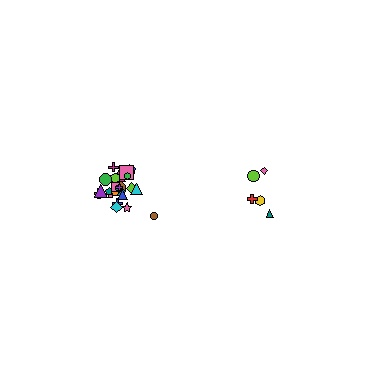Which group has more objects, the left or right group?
The left group.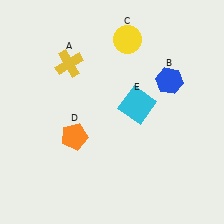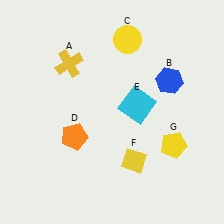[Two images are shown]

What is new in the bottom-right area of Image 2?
A yellow pentagon (G) was added in the bottom-right area of Image 2.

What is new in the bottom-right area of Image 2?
A yellow diamond (F) was added in the bottom-right area of Image 2.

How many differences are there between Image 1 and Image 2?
There are 2 differences between the two images.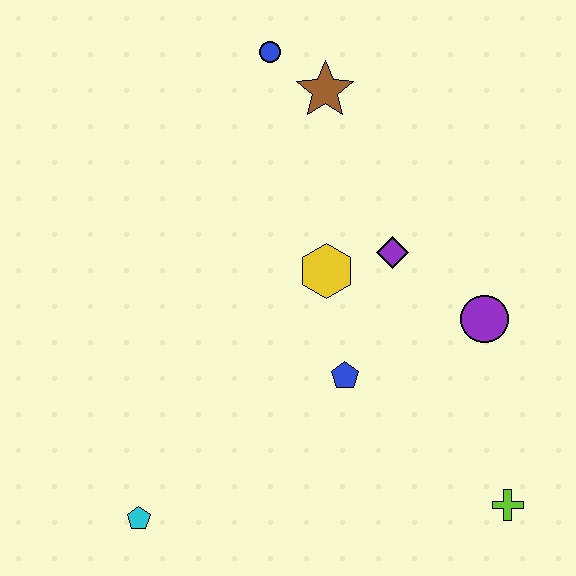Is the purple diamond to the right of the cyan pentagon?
Yes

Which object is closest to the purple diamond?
The yellow hexagon is closest to the purple diamond.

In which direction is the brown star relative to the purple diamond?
The brown star is above the purple diamond.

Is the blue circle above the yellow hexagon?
Yes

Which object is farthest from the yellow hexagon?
The cyan pentagon is farthest from the yellow hexagon.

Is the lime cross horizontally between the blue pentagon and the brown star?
No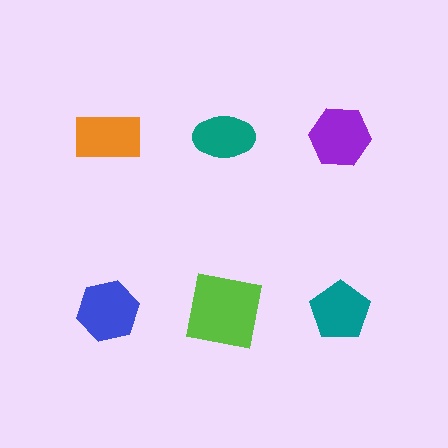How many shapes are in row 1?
3 shapes.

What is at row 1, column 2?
A teal ellipse.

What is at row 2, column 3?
A teal pentagon.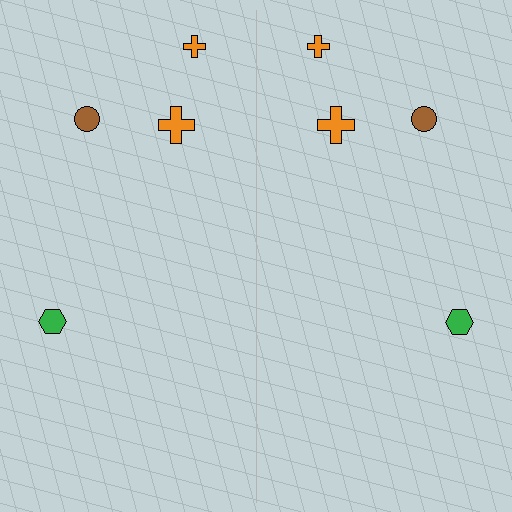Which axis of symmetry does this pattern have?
The pattern has a vertical axis of symmetry running through the center of the image.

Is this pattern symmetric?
Yes, this pattern has bilateral (reflection) symmetry.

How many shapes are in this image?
There are 8 shapes in this image.